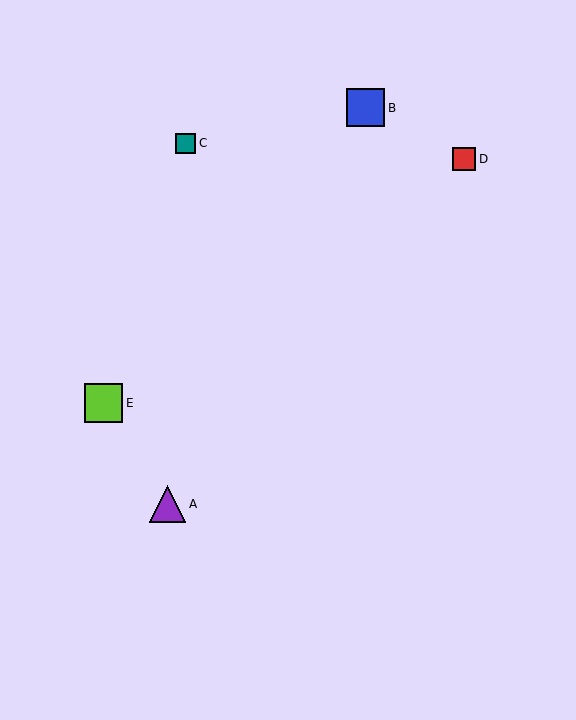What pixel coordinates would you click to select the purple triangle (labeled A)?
Click at (168, 504) to select the purple triangle A.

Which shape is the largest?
The lime square (labeled E) is the largest.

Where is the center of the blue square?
The center of the blue square is at (365, 108).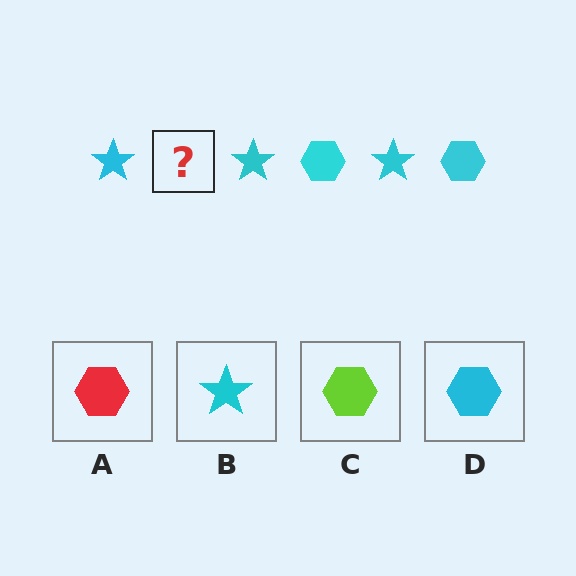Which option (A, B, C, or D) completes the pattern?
D.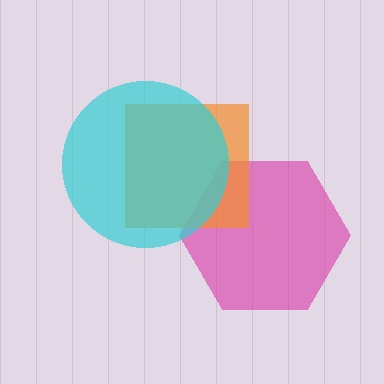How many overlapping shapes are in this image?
There are 3 overlapping shapes in the image.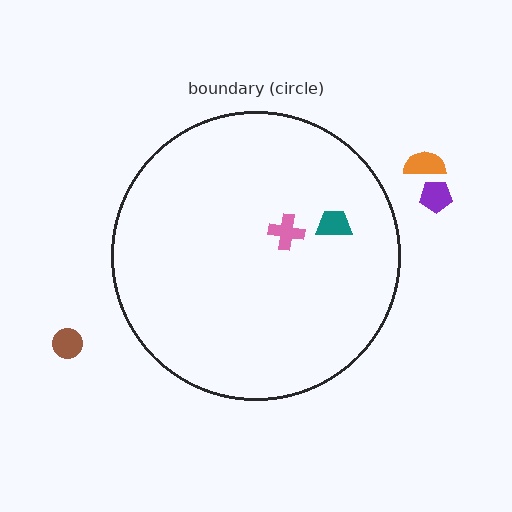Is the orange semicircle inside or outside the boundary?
Outside.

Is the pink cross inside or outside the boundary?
Inside.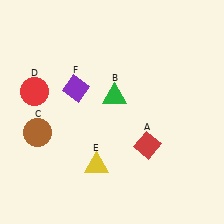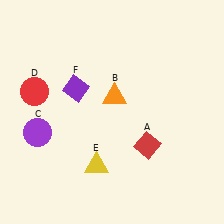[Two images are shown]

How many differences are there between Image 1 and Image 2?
There are 2 differences between the two images.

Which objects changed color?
B changed from green to orange. C changed from brown to purple.